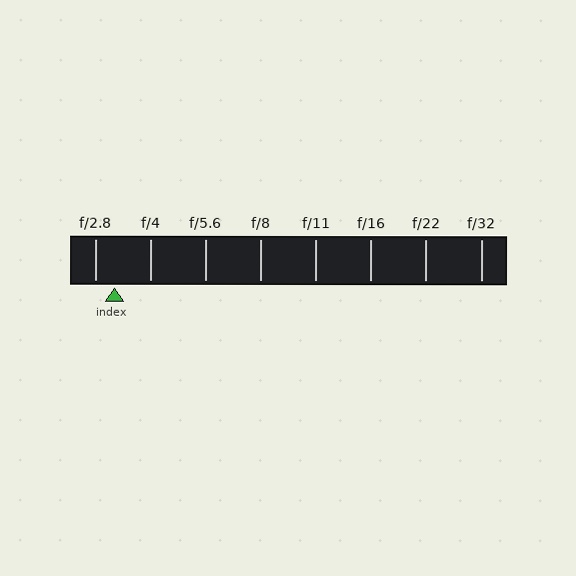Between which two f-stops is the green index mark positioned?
The index mark is between f/2.8 and f/4.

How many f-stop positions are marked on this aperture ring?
There are 8 f-stop positions marked.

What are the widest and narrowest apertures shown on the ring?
The widest aperture shown is f/2.8 and the narrowest is f/32.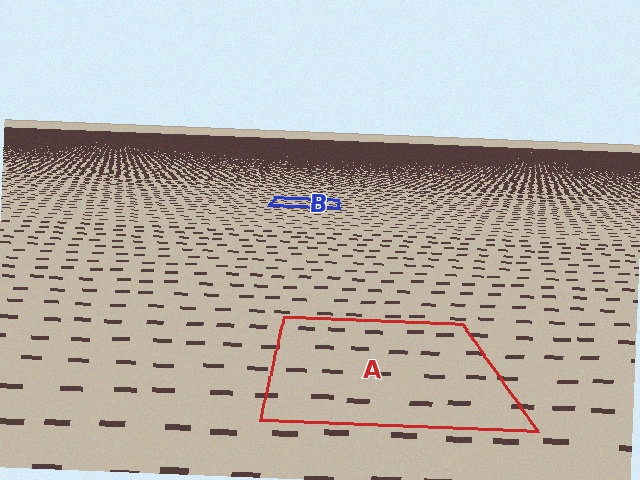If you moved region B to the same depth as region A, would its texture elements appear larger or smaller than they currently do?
They would appear larger. At a closer depth, the same texture elements are projected at a bigger on-screen size.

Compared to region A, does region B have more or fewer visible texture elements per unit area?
Region B has more texture elements per unit area — they are packed more densely because it is farther away.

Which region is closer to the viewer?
Region A is closer. The texture elements there are larger and more spread out.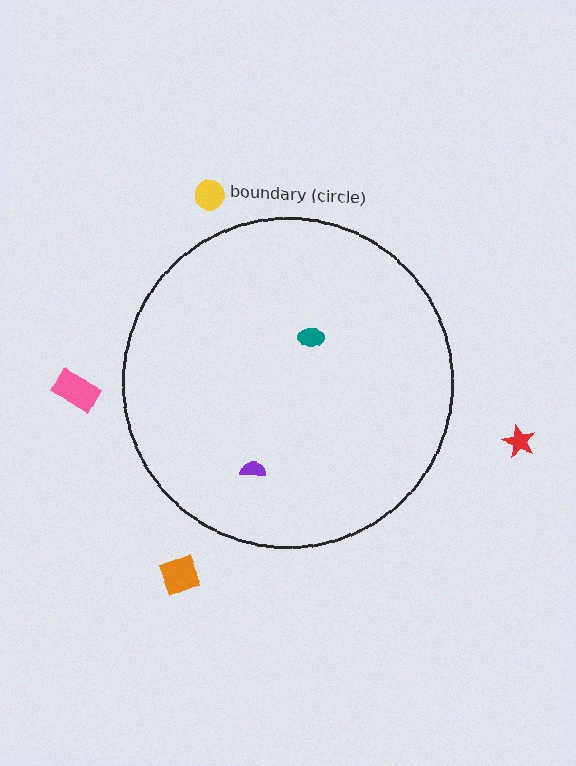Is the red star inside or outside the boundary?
Outside.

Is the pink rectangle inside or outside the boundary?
Outside.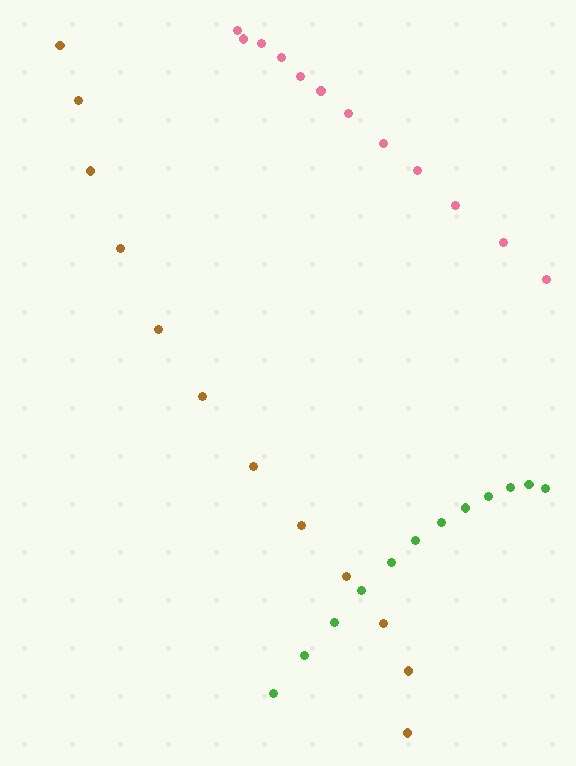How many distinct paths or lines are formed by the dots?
There are 3 distinct paths.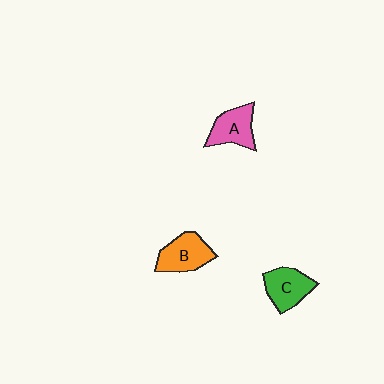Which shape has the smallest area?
Shape A (pink).